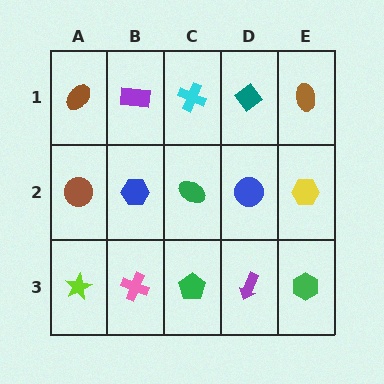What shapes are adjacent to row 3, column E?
A yellow hexagon (row 2, column E), a purple arrow (row 3, column D).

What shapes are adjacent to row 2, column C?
A cyan cross (row 1, column C), a green pentagon (row 3, column C), a blue hexagon (row 2, column B), a blue circle (row 2, column D).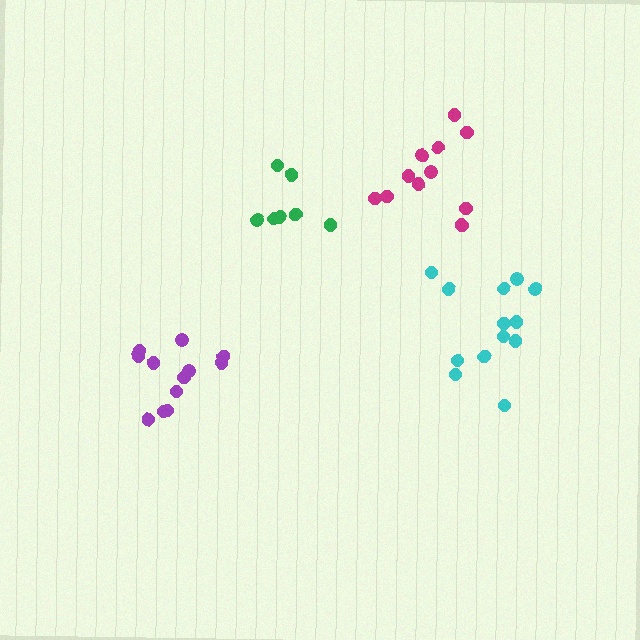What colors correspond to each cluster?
The clusters are colored: green, purple, magenta, cyan.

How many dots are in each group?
Group 1: 7 dots, Group 2: 13 dots, Group 3: 12 dots, Group 4: 13 dots (45 total).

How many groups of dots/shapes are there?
There are 4 groups.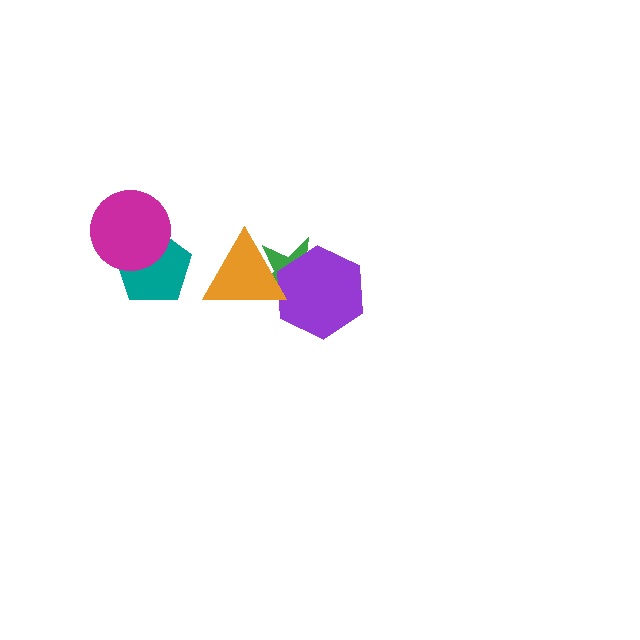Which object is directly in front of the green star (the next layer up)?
The purple hexagon is directly in front of the green star.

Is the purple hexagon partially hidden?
Yes, it is partially covered by another shape.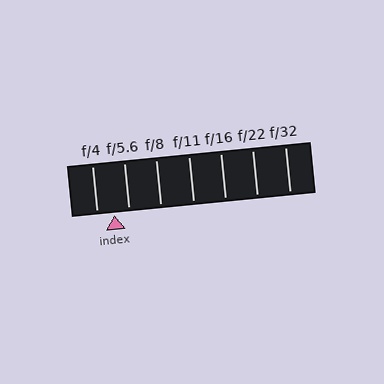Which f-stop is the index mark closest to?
The index mark is closest to f/5.6.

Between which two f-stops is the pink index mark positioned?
The index mark is between f/4 and f/5.6.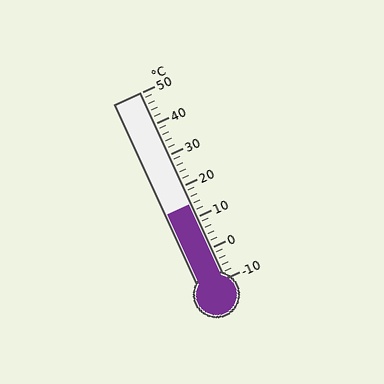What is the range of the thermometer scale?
The thermometer scale ranges from -10°C to 50°C.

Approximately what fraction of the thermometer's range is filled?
The thermometer is filled to approximately 40% of its range.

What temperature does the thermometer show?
The thermometer shows approximately 14°C.